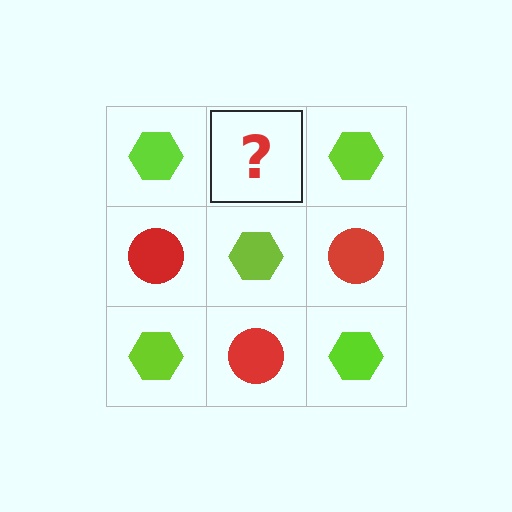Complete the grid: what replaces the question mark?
The question mark should be replaced with a red circle.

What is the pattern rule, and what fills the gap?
The rule is that it alternates lime hexagon and red circle in a checkerboard pattern. The gap should be filled with a red circle.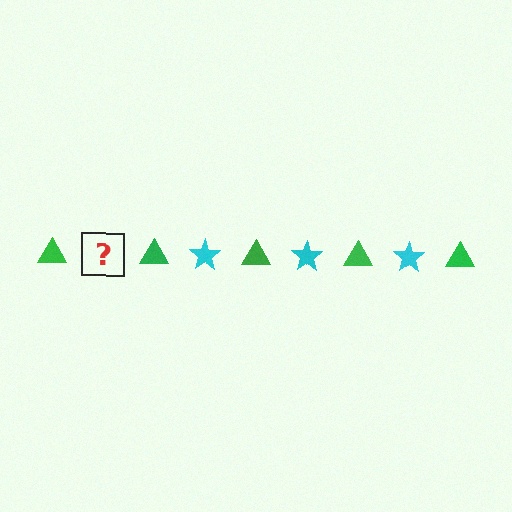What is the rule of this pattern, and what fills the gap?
The rule is that the pattern alternates between green triangle and cyan star. The gap should be filled with a cyan star.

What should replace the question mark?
The question mark should be replaced with a cyan star.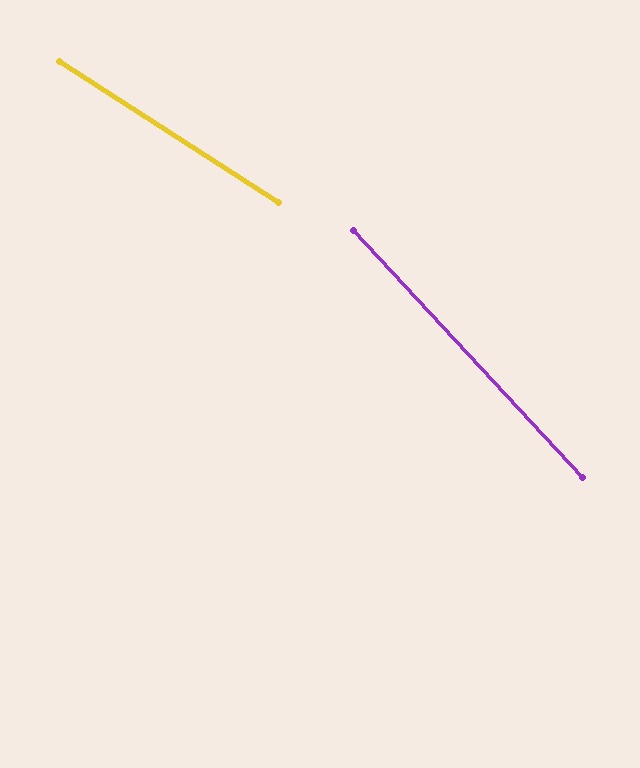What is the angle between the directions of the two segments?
Approximately 15 degrees.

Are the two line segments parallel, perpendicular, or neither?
Neither parallel nor perpendicular — they differ by about 15°.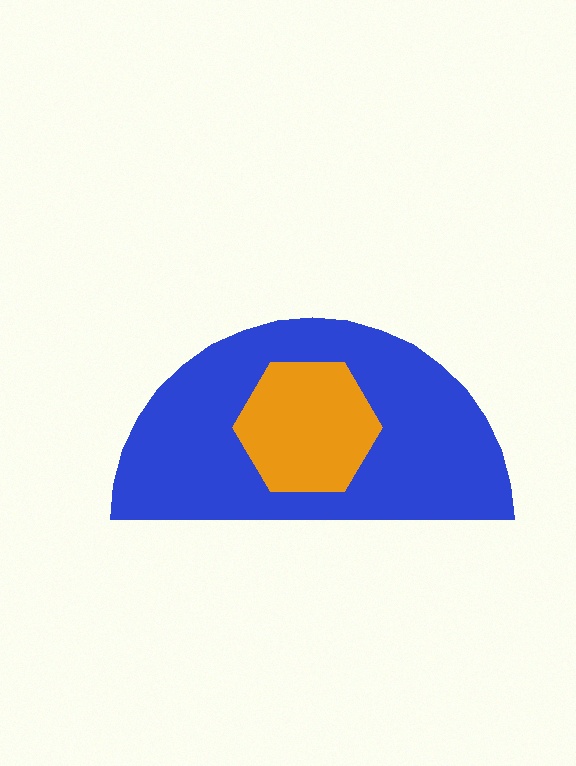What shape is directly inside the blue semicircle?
The orange hexagon.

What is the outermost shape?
The blue semicircle.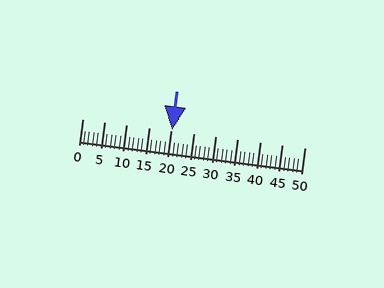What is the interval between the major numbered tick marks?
The major tick marks are spaced 5 units apart.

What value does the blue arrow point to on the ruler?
The blue arrow points to approximately 20.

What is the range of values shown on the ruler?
The ruler shows values from 0 to 50.